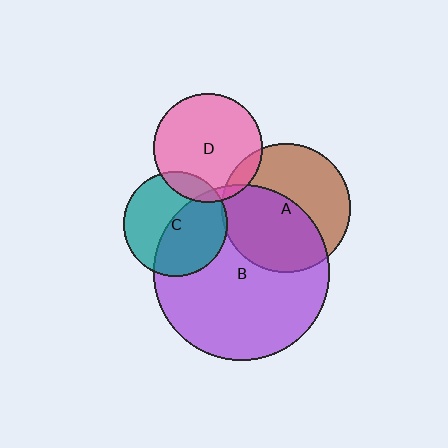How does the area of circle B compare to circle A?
Approximately 1.9 times.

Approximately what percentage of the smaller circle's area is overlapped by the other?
Approximately 50%.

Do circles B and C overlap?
Yes.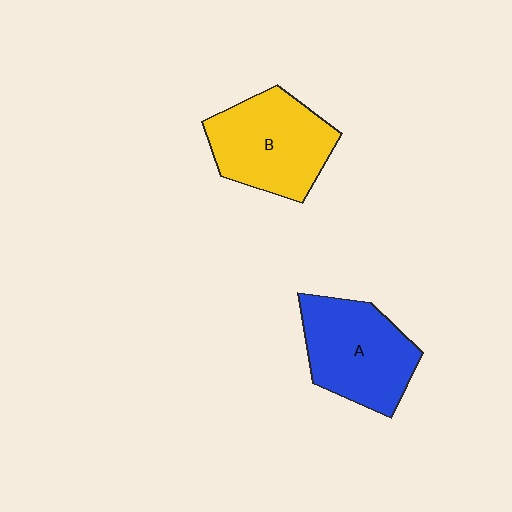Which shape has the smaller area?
Shape A (blue).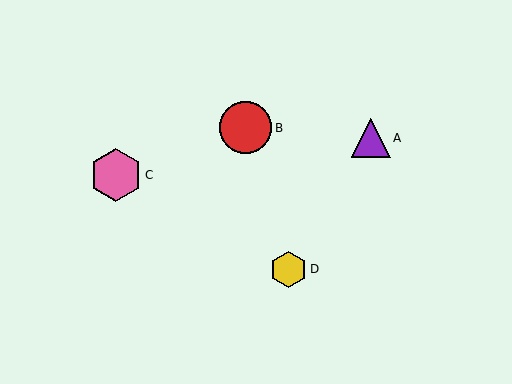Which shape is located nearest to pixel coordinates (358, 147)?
The purple triangle (labeled A) at (371, 138) is nearest to that location.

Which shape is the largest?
The pink hexagon (labeled C) is the largest.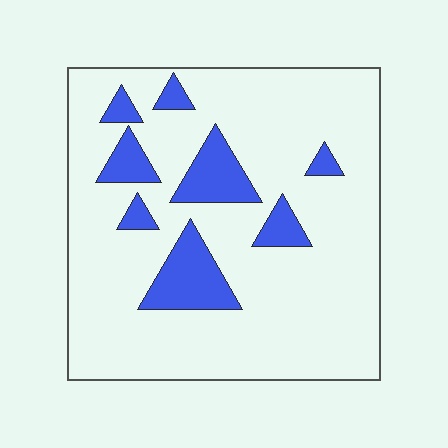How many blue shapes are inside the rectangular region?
8.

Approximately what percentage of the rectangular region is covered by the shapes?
Approximately 15%.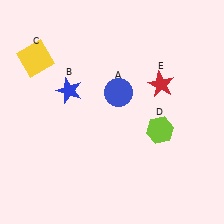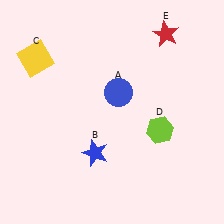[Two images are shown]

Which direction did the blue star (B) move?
The blue star (B) moved down.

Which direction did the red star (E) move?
The red star (E) moved up.